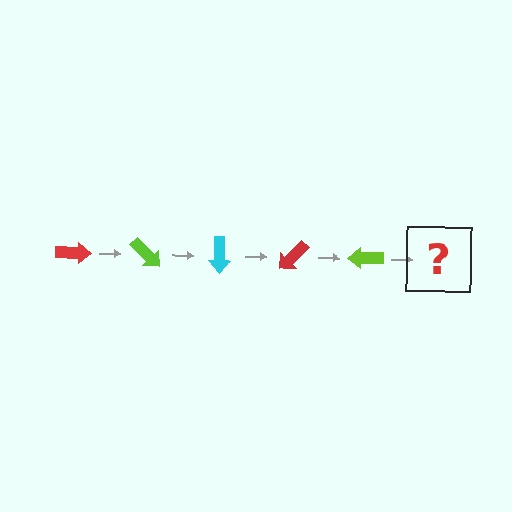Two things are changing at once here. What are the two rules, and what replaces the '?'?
The two rules are that it rotates 45 degrees each step and the color cycles through red, lime, and cyan. The '?' should be a cyan arrow, rotated 225 degrees from the start.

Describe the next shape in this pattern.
It should be a cyan arrow, rotated 225 degrees from the start.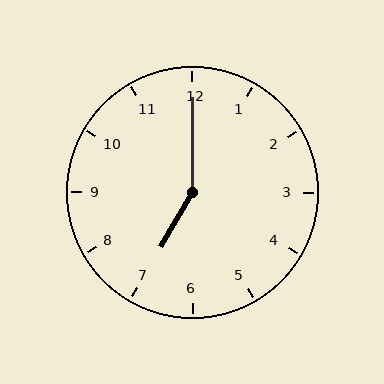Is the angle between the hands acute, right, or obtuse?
It is obtuse.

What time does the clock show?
7:00.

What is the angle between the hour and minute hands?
Approximately 150 degrees.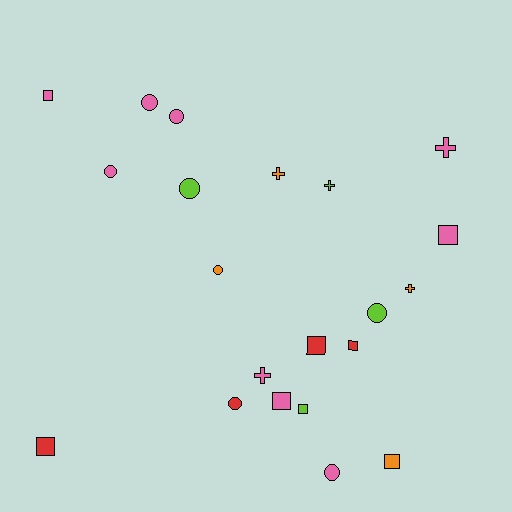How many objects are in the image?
There are 21 objects.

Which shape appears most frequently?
Square, with 8 objects.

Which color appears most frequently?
Pink, with 9 objects.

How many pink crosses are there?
There are 2 pink crosses.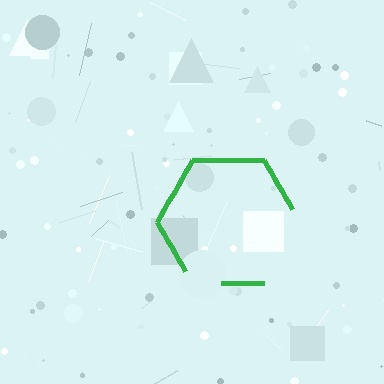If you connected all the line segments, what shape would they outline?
They would outline a hexagon.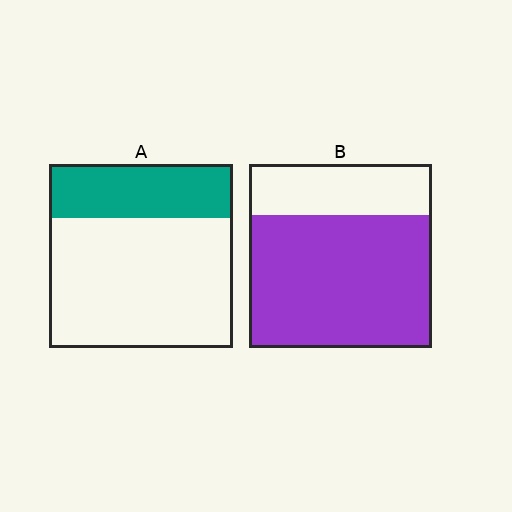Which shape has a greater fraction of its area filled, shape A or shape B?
Shape B.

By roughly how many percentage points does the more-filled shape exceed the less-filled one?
By roughly 45 percentage points (B over A).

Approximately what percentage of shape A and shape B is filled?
A is approximately 30% and B is approximately 70%.